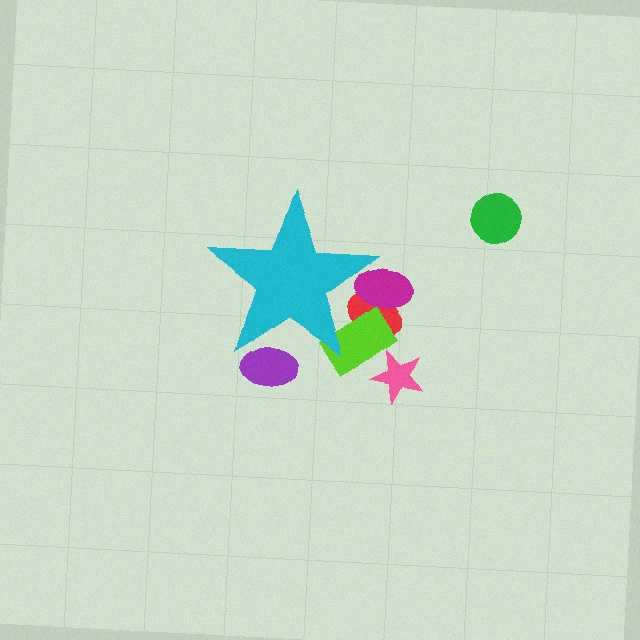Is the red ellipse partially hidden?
Yes, the red ellipse is partially hidden behind the cyan star.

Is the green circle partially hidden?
No, the green circle is fully visible.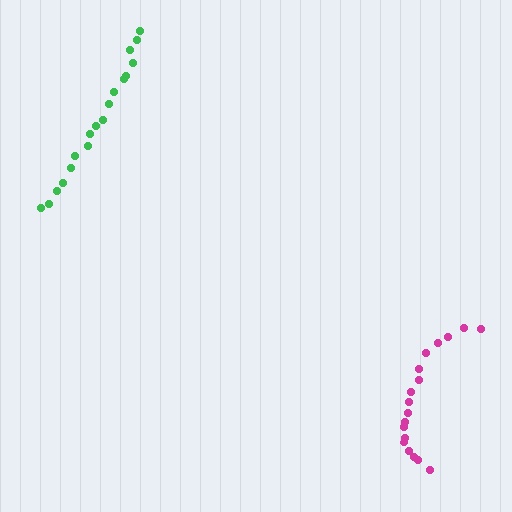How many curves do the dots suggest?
There are 2 distinct paths.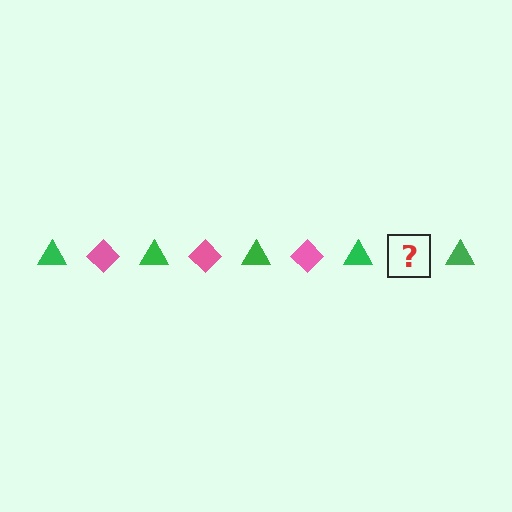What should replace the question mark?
The question mark should be replaced with a pink diamond.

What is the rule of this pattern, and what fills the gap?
The rule is that the pattern alternates between green triangle and pink diamond. The gap should be filled with a pink diamond.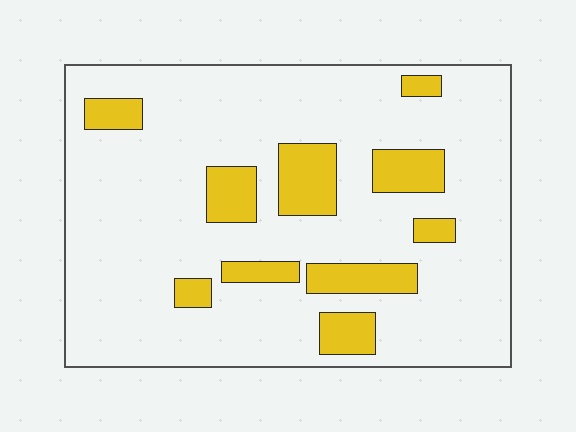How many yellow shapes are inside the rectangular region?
10.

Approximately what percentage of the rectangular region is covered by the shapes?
Approximately 15%.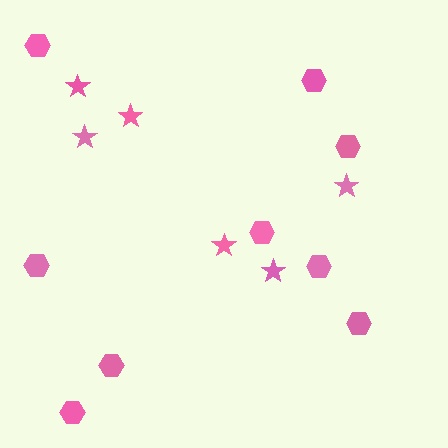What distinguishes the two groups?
There are 2 groups: one group of stars (6) and one group of hexagons (9).